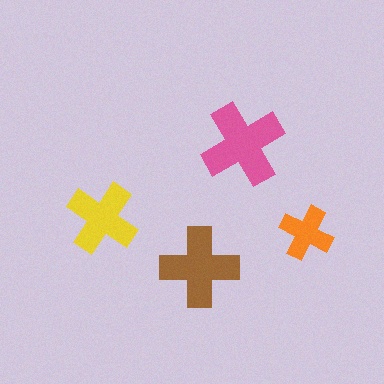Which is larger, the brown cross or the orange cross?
The brown one.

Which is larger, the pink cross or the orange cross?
The pink one.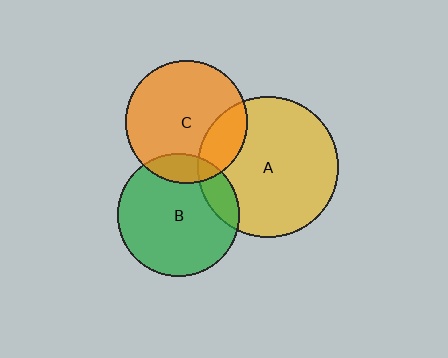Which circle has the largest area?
Circle A (yellow).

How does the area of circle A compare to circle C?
Approximately 1.3 times.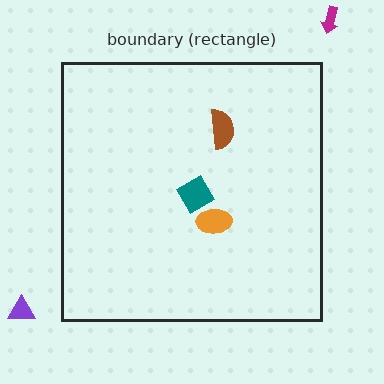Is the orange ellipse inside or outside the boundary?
Inside.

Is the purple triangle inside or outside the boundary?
Outside.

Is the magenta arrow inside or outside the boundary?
Outside.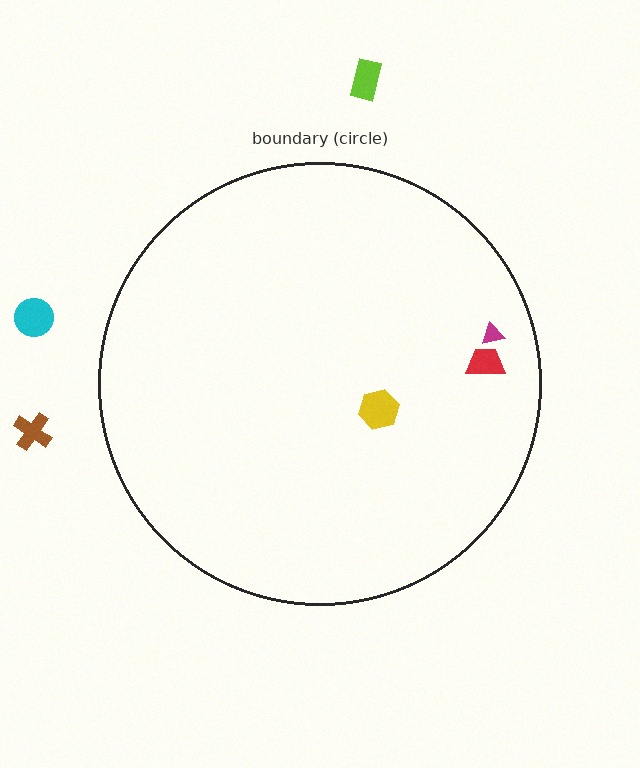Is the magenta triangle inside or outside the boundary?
Inside.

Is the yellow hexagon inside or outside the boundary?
Inside.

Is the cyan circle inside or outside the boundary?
Outside.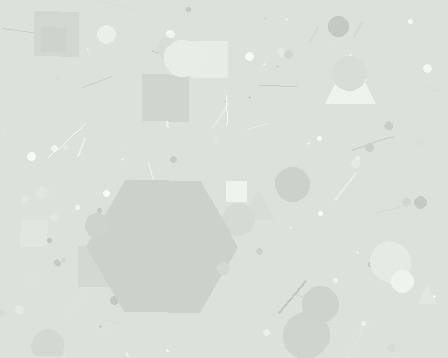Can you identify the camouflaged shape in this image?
The camouflaged shape is a hexagon.